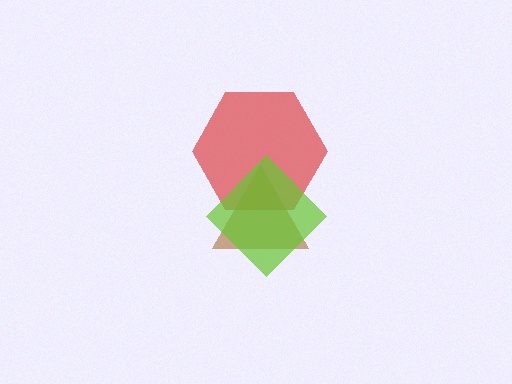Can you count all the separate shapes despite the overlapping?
Yes, there are 3 separate shapes.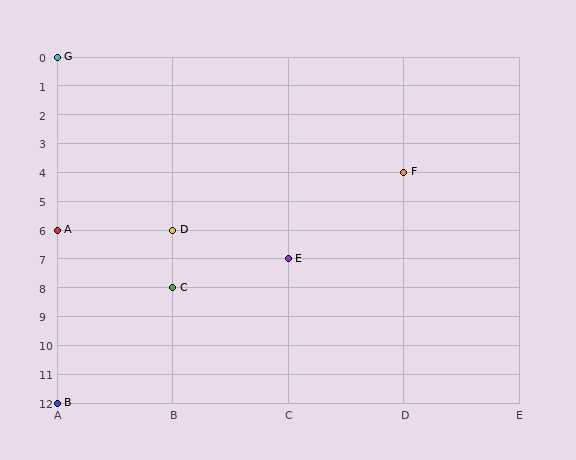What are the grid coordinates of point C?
Point C is at grid coordinates (B, 8).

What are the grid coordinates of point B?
Point B is at grid coordinates (A, 12).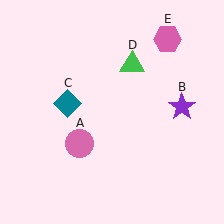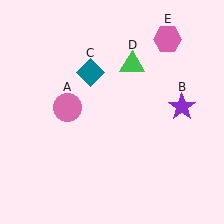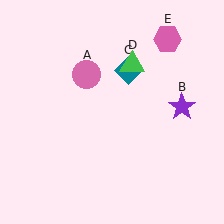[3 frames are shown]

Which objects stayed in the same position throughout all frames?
Purple star (object B) and green triangle (object D) and pink hexagon (object E) remained stationary.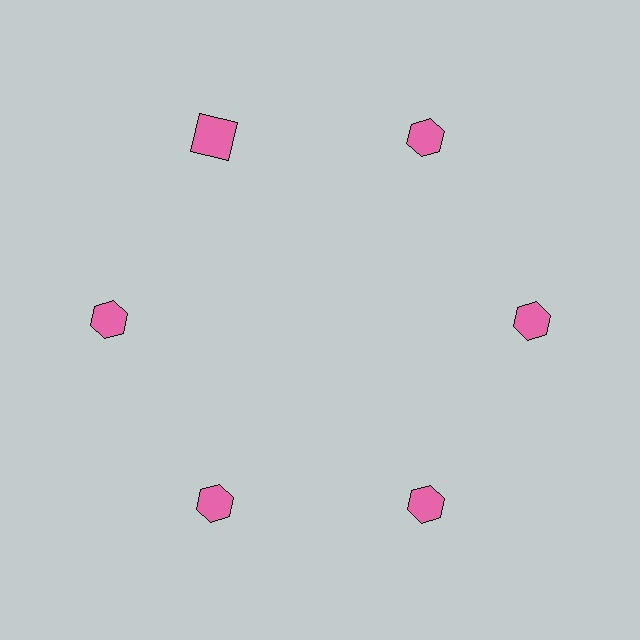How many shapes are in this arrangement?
There are 6 shapes arranged in a ring pattern.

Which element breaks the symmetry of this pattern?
The pink square at roughly the 11 o'clock position breaks the symmetry. All other shapes are pink hexagons.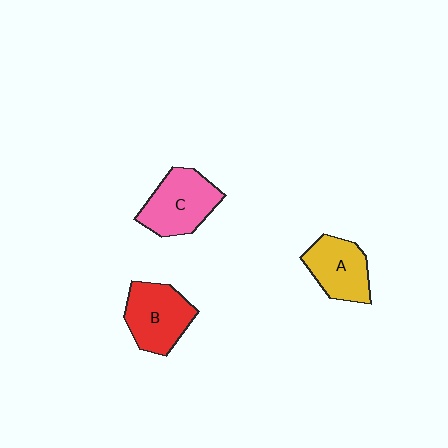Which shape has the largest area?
Shape C (pink).